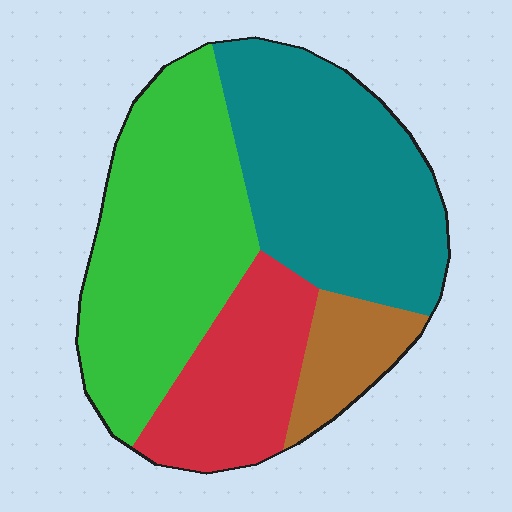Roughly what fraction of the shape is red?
Red takes up about one fifth (1/5) of the shape.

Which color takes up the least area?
Brown, at roughly 10%.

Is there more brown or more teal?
Teal.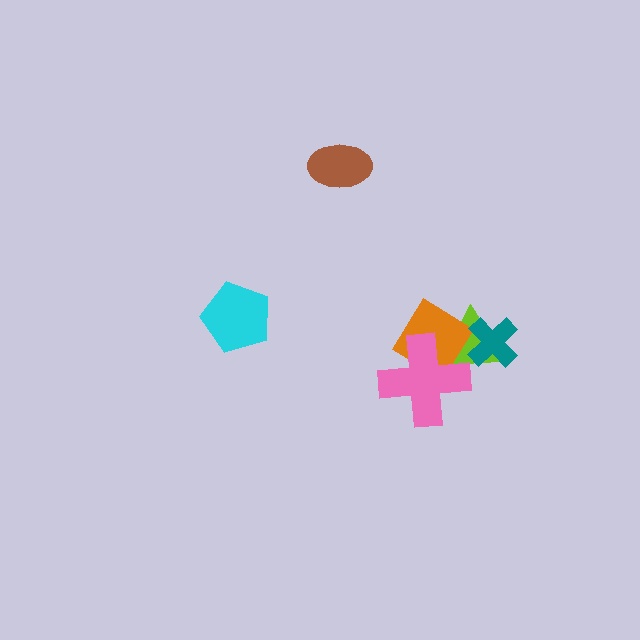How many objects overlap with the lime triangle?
3 objects overlap with the lime triangle.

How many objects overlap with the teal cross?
2 objects overlap with the teal cross.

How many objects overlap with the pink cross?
2 objects overlap with the pink cross.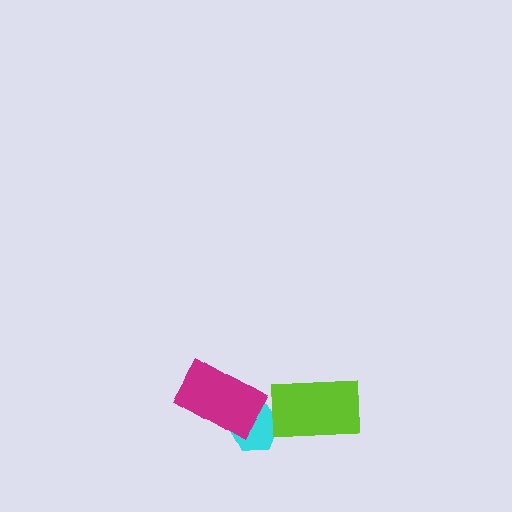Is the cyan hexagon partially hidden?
Yes, it is partially covered by another shape.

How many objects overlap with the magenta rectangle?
1 object overlaps with the magenta rectangle.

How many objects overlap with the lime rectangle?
0 objects overlap with the lime rectangle.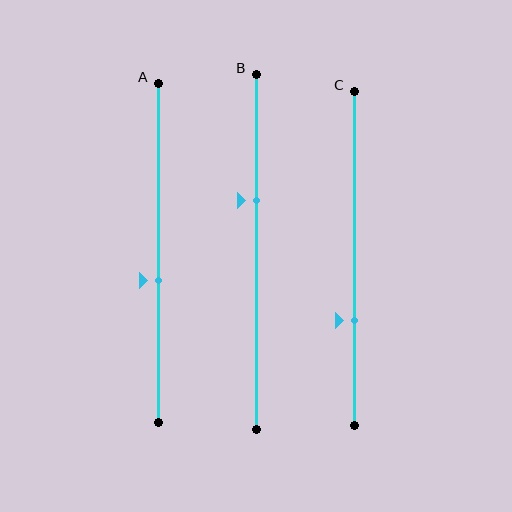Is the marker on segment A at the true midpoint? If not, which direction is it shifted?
No, the marker on segment A is shifted downward by about 8% of the segment length.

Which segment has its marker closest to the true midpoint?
Segment A has its marker closest to the true midpoint.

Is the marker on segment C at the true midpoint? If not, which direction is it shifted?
No, the marker on segment C is shifted downward by about 18% of the segment length.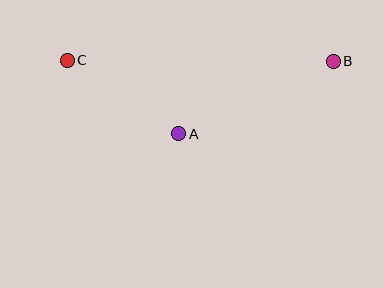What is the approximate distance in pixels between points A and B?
The distance between A and B is approximately 170 pixels.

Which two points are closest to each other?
Points A and C are closest to each other.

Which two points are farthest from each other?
Points B and C are farthest from each other.